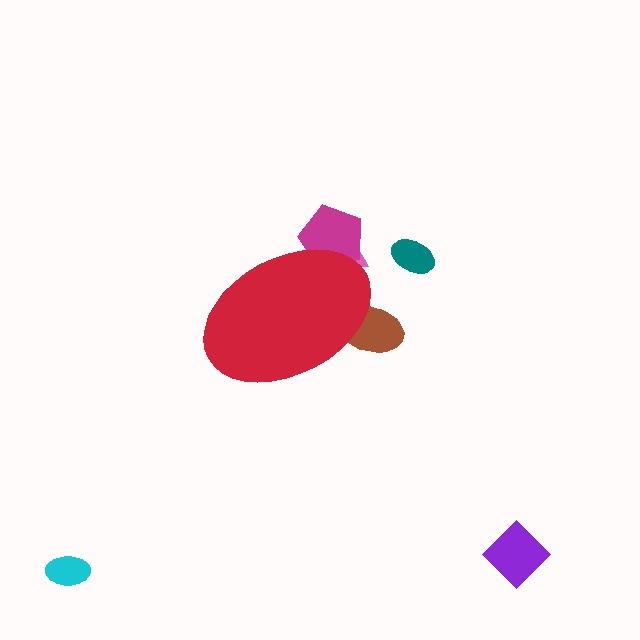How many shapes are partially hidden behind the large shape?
3 shapes are partially hidden.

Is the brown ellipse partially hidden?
Yes, the brown ellipse is partially hidden behind the red ellipse.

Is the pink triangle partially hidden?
Yes, the pink triangle is partially hidden behind the red ellipse.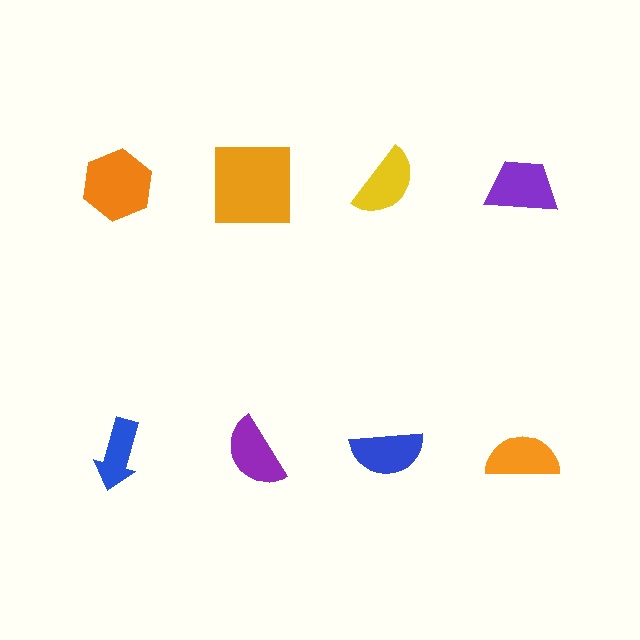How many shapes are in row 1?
4 shapes.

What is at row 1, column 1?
An orange hexagon.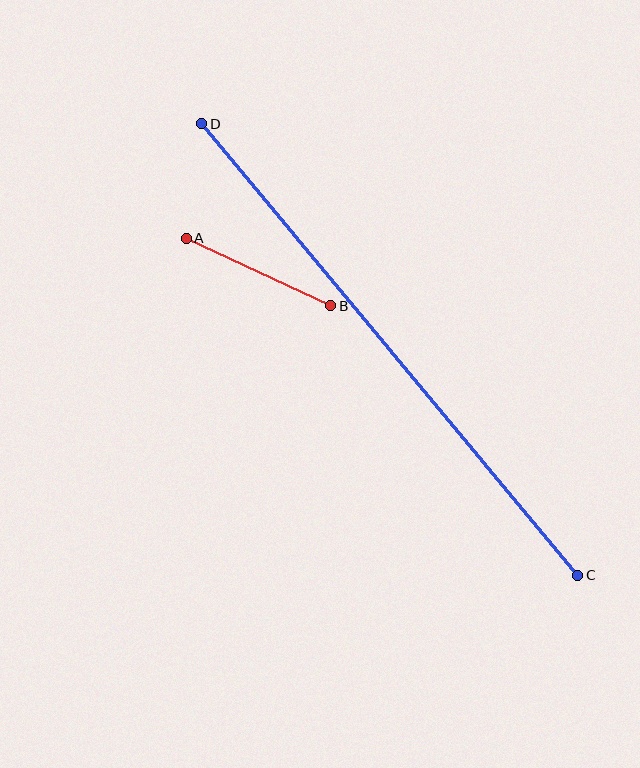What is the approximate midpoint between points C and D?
The midpoint is at approximately (390, 350) pixels.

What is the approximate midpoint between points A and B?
The midpoint is at approximately (259, 272) pixels.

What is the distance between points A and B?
The distance is approximately 159 pixels.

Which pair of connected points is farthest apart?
Points C and D are farthest apart.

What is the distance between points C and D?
The distance is approximately 588 pixels.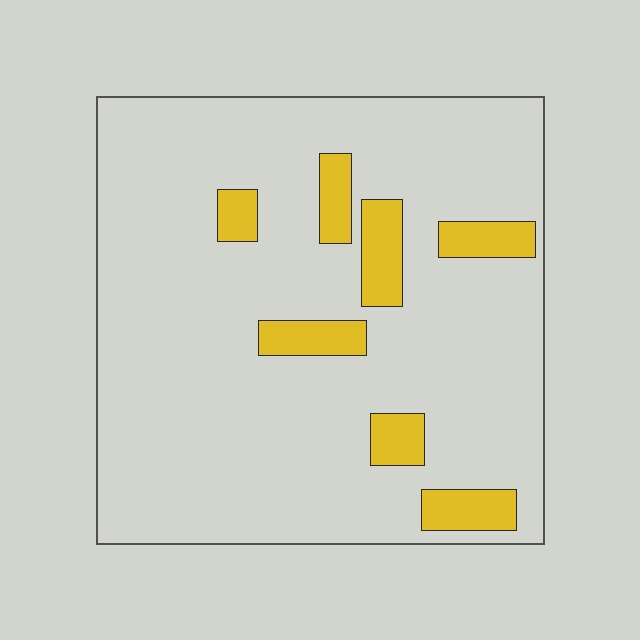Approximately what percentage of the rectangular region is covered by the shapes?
Approximately 10%.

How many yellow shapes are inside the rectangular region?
7.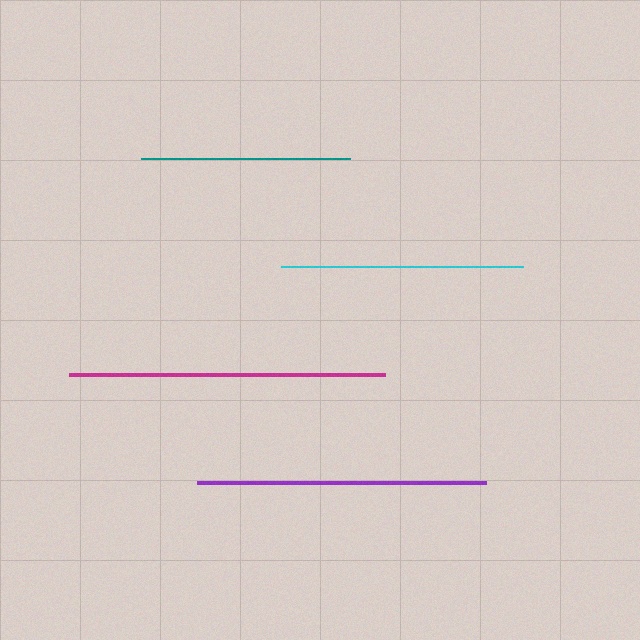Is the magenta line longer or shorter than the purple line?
The magenta line is longer than the purple line.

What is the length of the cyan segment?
The cyan segment is approximately 242 pixels long.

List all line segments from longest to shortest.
From longest to shortest: magenta, purple, cyan, teal.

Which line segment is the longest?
The magenta line is the longest at approximately 317 pixels.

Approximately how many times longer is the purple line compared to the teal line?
The purple line is approximately 1.4 times the length of the teal line.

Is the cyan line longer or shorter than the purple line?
The purple line is longer than the cyan line.